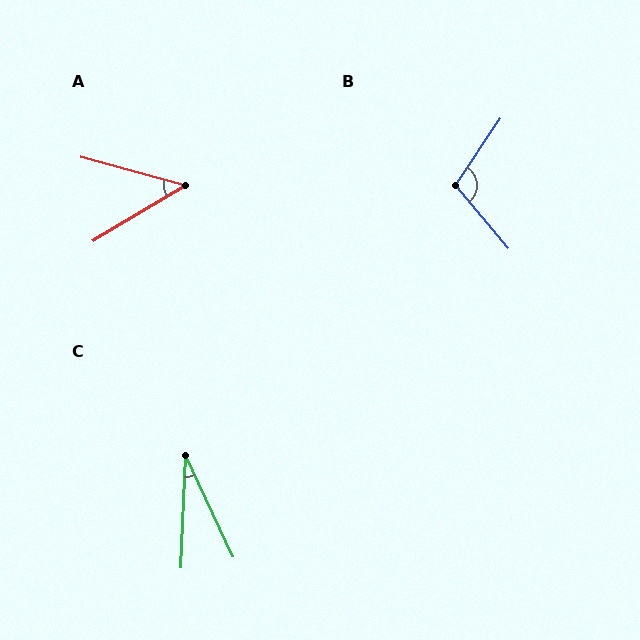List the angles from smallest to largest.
C (27°), A (46°), B (106°).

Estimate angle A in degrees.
Approximately 46 degrees.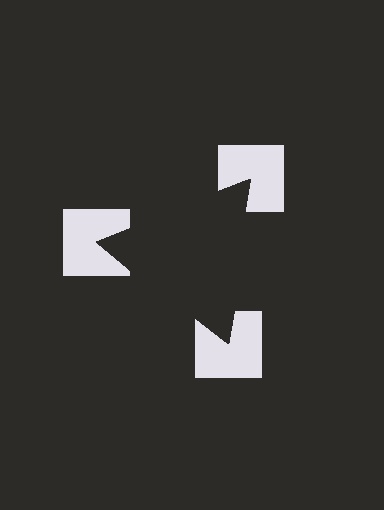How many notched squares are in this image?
There are 3 — one at each vertex of the illusory triangle.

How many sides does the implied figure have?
3 sides.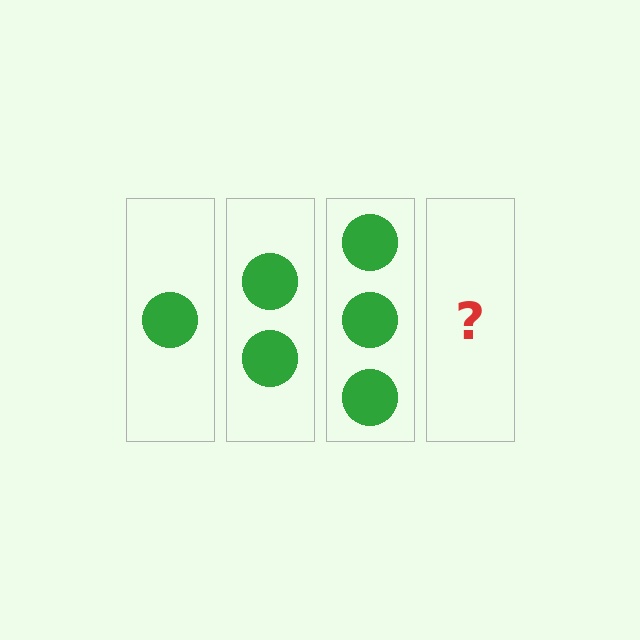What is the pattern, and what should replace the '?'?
The pattern is that each step adds one more circle. The '?' should be 4 circles.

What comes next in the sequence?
The next element should be 4 circles.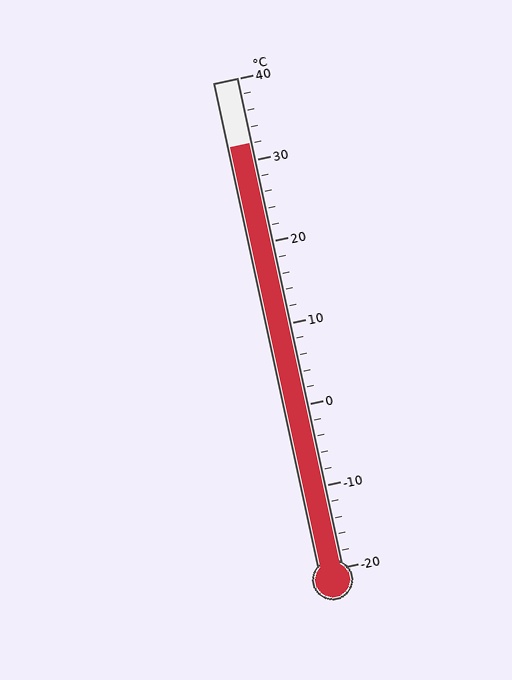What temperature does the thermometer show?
The thermometer shows approximately 32°C.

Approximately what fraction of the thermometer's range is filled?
The thermometer is filled to approximately 85% of its range.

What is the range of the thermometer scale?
The thermometer scale ranges from -20°C to 40°C.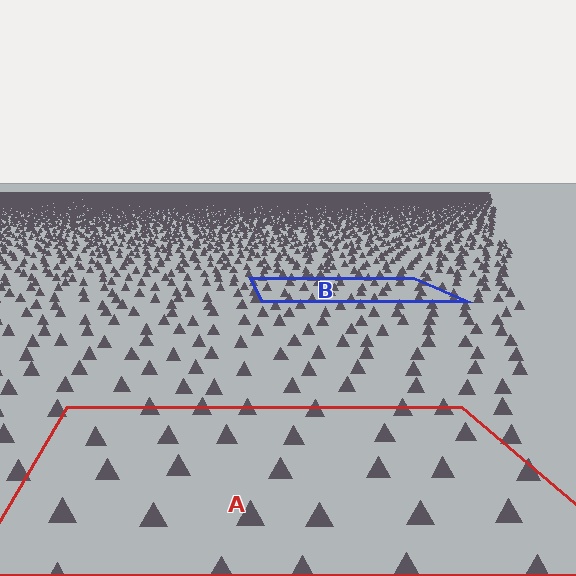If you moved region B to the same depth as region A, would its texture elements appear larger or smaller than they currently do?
They would appear larger. At a closer depth, the same texture elements are projected at a bigger on-screen size.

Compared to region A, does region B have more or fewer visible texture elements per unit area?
Region B has more texture elements per unit area — they are packed more densely because it is farther away.